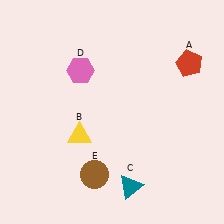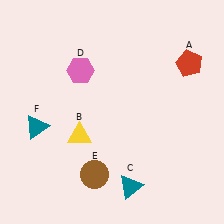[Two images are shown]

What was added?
A teal triangle (F) was added in Image 2.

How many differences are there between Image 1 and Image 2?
There is 1 difference between the two images.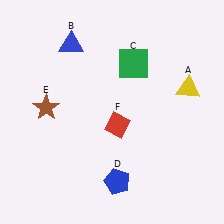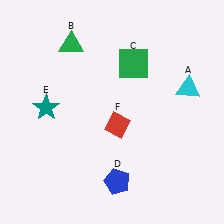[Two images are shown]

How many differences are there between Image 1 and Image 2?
There are 3 differences between the two images.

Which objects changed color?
A changed from yellow to cyan. B changed from blue to green. E changed from brown to teal.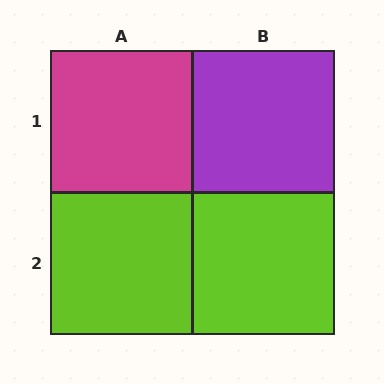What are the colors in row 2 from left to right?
Lime, lime.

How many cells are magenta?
1 cell is magenta.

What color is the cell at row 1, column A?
Magenta.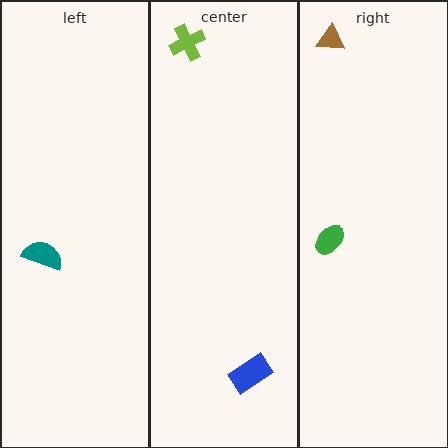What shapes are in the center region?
The lime cross, the blue rectangle.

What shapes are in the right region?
The green ellipse, the brown triangle.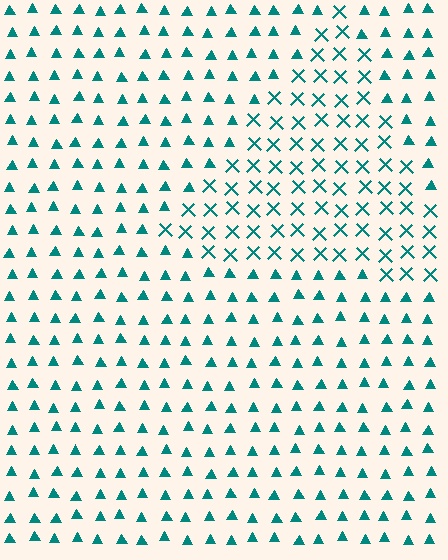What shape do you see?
I see a triangle.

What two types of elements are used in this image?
The image uses X marks inside the triangle region and triangles outside it.